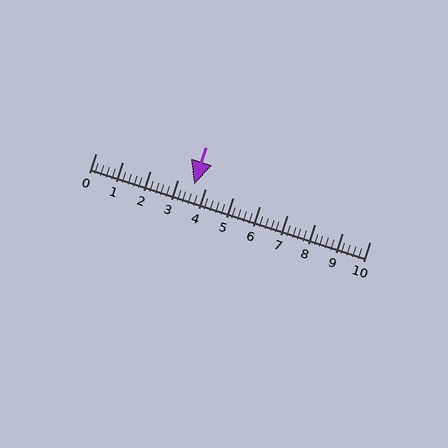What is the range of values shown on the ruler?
The ruler shows values from 0 to 10.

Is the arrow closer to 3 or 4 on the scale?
The arrow is closer to 4.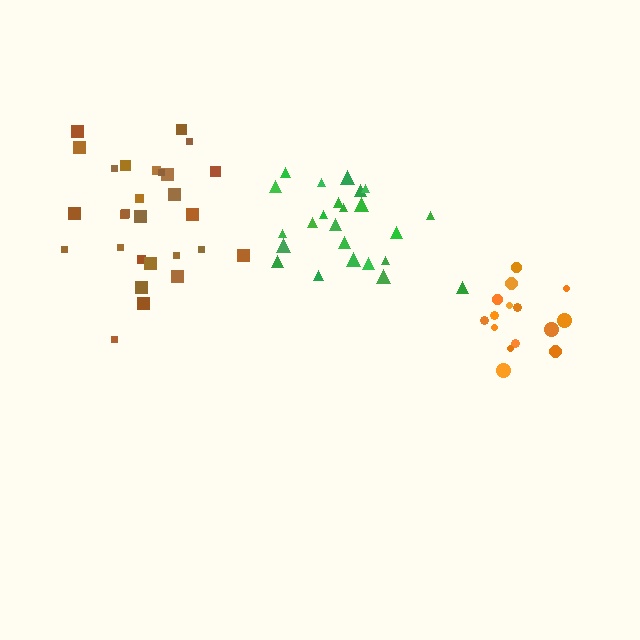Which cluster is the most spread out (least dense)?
Brown.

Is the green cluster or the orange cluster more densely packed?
Orange.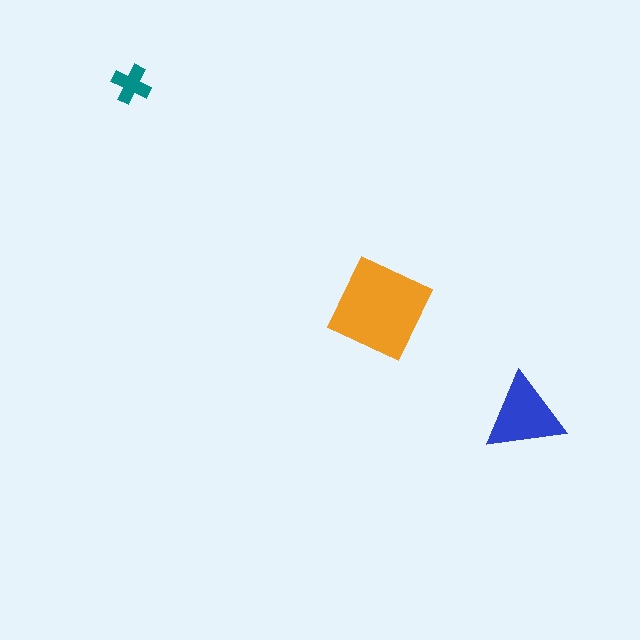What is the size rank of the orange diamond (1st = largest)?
1st.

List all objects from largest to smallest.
The orange diamond, the blue triangle, the teal cross.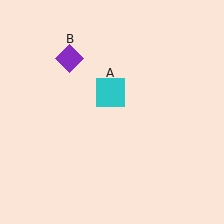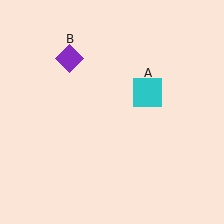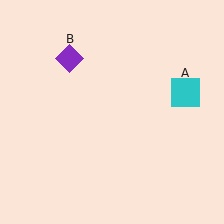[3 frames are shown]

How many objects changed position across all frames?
1 object changed position: cyan square (object A).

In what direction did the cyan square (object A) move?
The cyan square (object A) moved right.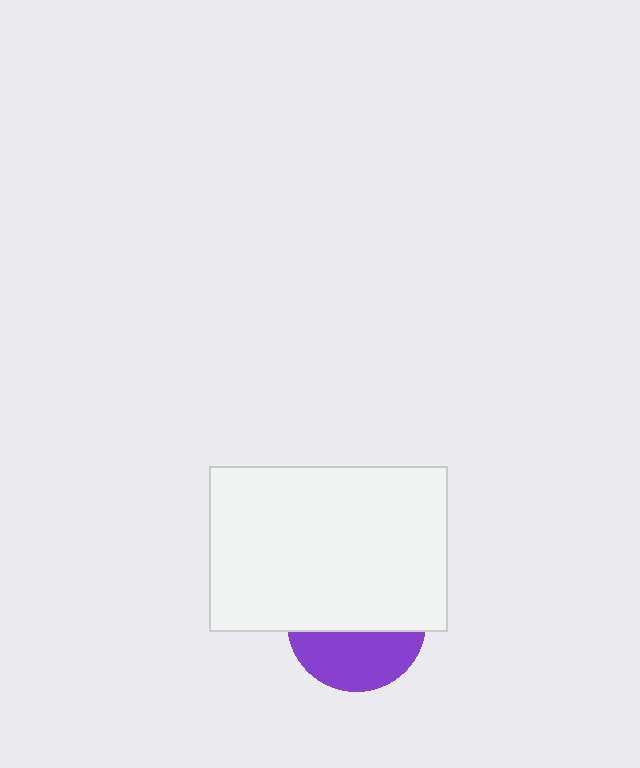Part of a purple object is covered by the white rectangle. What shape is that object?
It is a circle.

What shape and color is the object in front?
The object in front is a white rectangle.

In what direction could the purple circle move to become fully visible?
The purple circle could move down. That would shift it out from behind the white rectangle entirely.